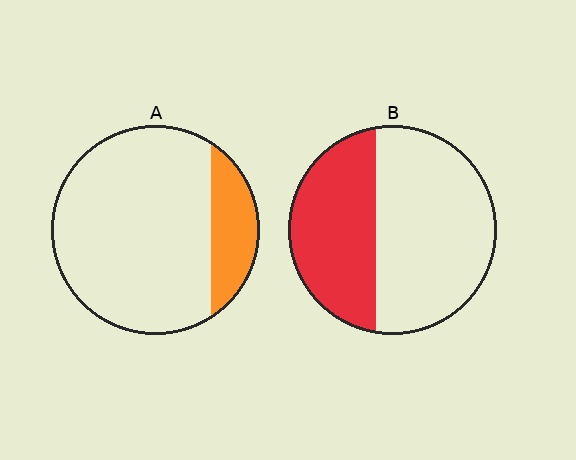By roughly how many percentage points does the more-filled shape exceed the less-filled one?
By roughly 20 percentage points (B over A).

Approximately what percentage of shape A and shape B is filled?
A is approximately 20% and B is approximately 40%.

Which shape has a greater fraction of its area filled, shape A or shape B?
Shape B.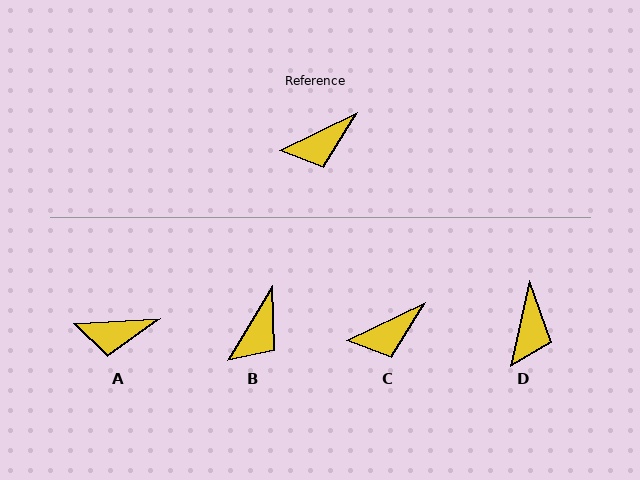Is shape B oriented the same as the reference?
No, it is off by about 33 degrees.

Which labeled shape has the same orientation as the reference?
C.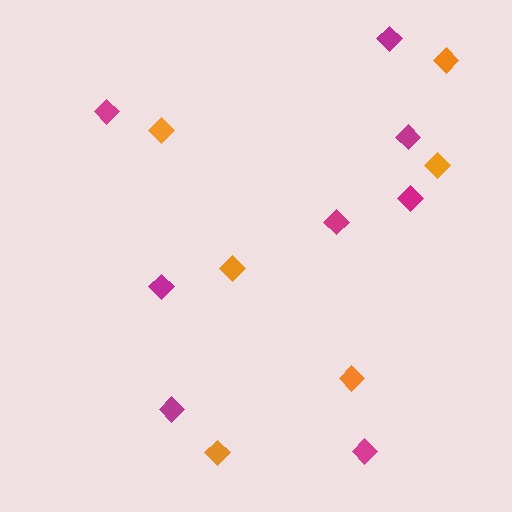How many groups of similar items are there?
There are 2 groups: one group of orange diamonds (6) and one group of magenta diamonds (8).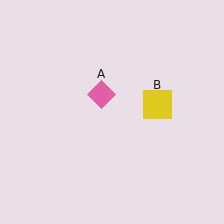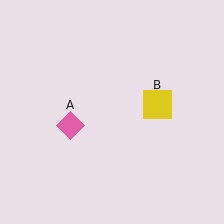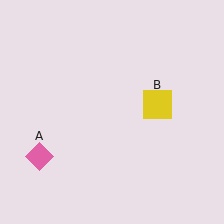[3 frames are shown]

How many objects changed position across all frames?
1 object changed position: pink diamond (object A).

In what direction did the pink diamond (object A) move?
The pink diamond (object A) moved down and to the left.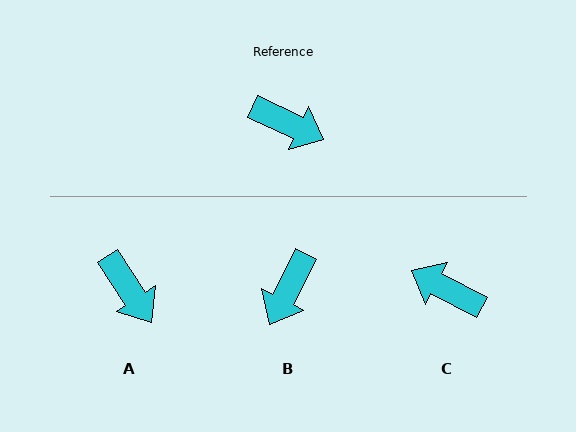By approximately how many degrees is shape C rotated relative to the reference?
Approximately 177 degrees counter-clockwise.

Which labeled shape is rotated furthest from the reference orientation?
C, about 177 degrees away.